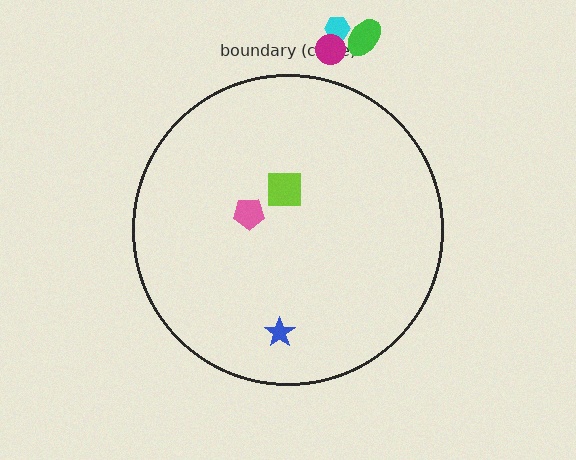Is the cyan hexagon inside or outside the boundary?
Outside.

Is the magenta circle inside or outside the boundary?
Outside.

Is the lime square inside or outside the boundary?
Inside.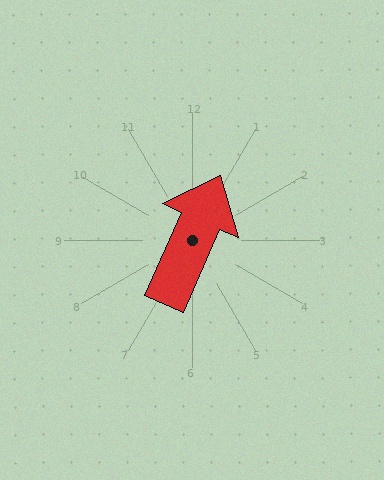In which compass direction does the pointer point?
Northeast.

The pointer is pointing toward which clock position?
Roughly 1 o'clock.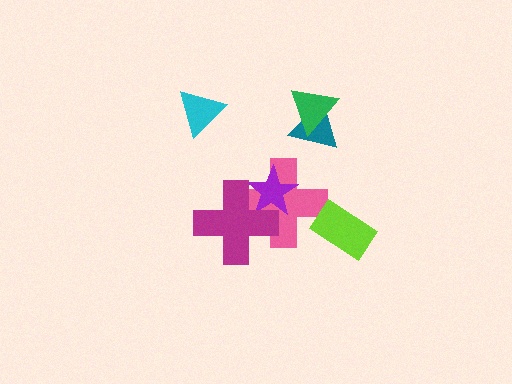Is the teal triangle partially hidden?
Yes, it is partially covered by another shape.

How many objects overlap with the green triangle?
1 object overlaps with the green triangle.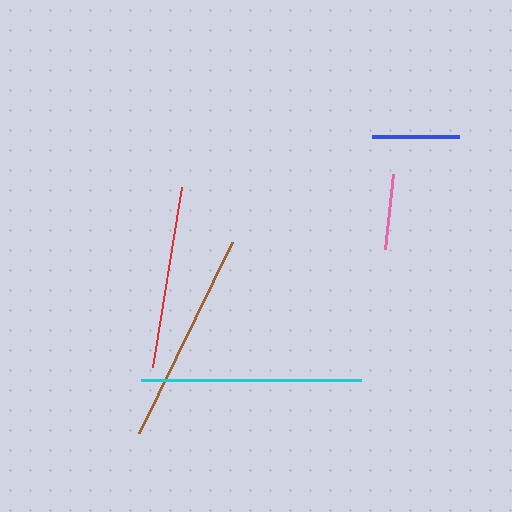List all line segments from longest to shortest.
From longest to shortest: cyan, brown, red, blue, pink.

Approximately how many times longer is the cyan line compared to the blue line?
The cyan line is approximately 2.5 times the length of the blue line.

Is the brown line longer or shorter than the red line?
The brown line is longer than the red line.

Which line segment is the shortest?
The pink line is the shortest at approximately 75 pixels.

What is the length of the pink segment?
The pink segment is approximately 75 pixels long.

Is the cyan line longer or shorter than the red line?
The cyan line is longer than the red line.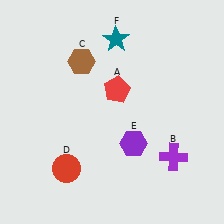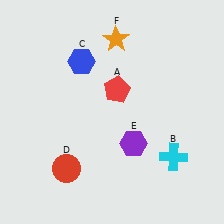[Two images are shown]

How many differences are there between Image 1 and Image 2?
There are 3 differences between the two images.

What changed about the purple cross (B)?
In Image 1, B is purple. In Image 2, it changed to cyan.